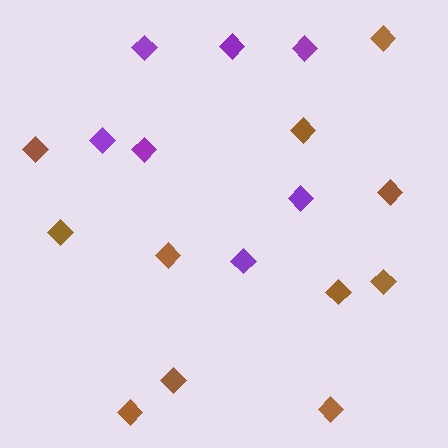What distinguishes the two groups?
There are 2 groups: one group of brown diamonds (11) and one group of purple diamonds (7).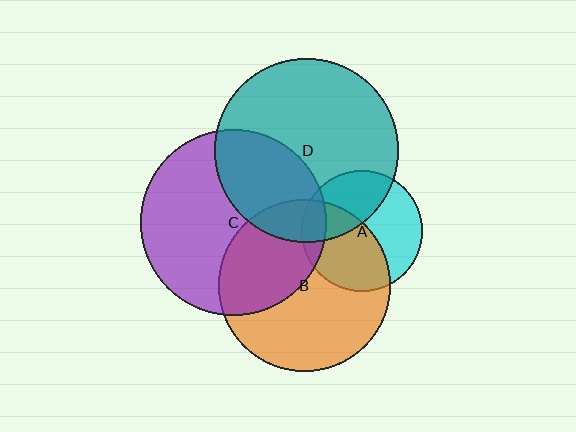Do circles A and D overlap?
Yes.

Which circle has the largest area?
Circle C (purple).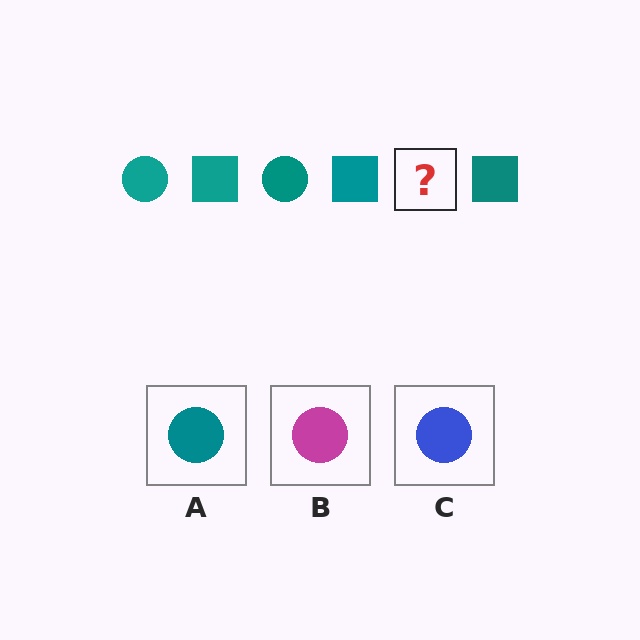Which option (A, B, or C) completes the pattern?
A.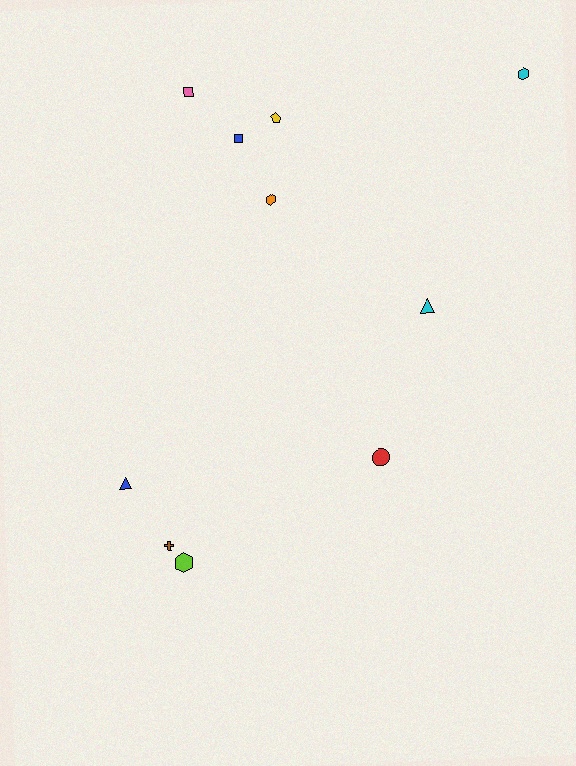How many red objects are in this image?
There is 1 red object.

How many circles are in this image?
There is 1 circle.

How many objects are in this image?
There are 10 objects.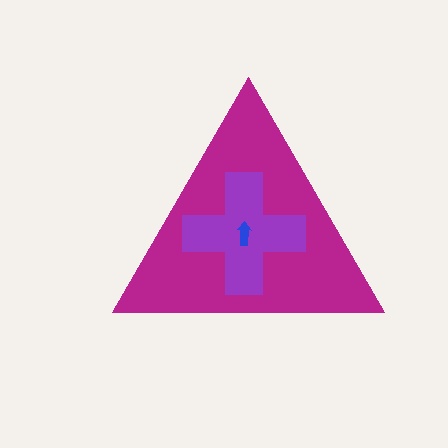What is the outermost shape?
The magenta triangle.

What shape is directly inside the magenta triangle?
The purple cross.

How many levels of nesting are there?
3.